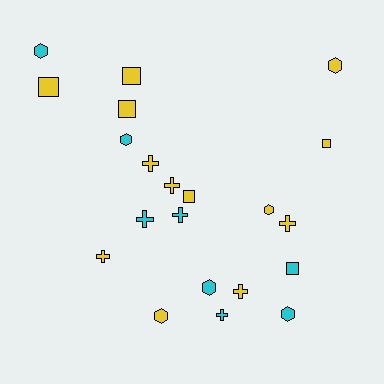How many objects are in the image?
There are 21 objects.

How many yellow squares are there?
There are 5 yellow squares.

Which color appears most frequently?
Yellow, with 13 objects.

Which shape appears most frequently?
Cross, with 8 objects.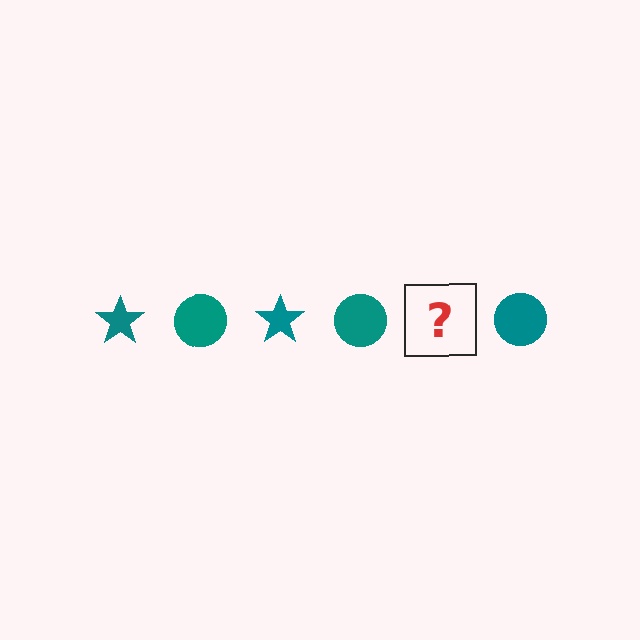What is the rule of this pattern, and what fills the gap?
The rule is that the pattern cycles through star, circle shapes in teal. The gap should be filled with a teal star.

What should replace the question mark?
The question mark should be replaced with a teal star.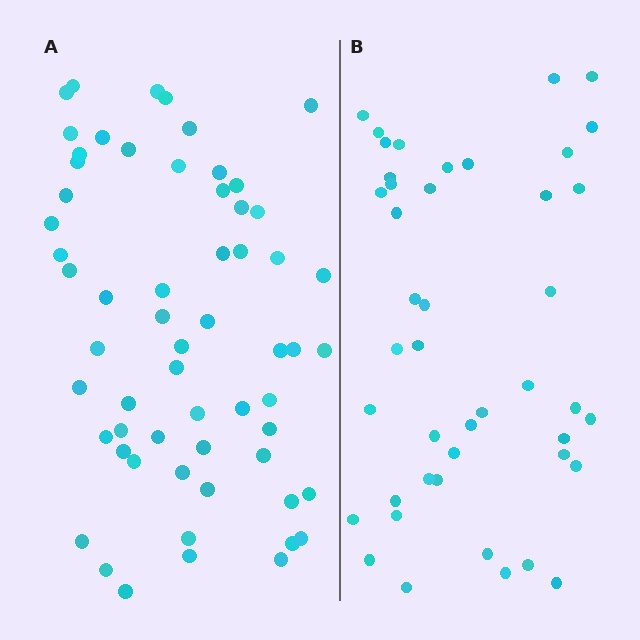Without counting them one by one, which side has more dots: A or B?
Region A (the left region) has more dots.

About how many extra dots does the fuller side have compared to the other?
Region A has approximately 15 more dots than region B.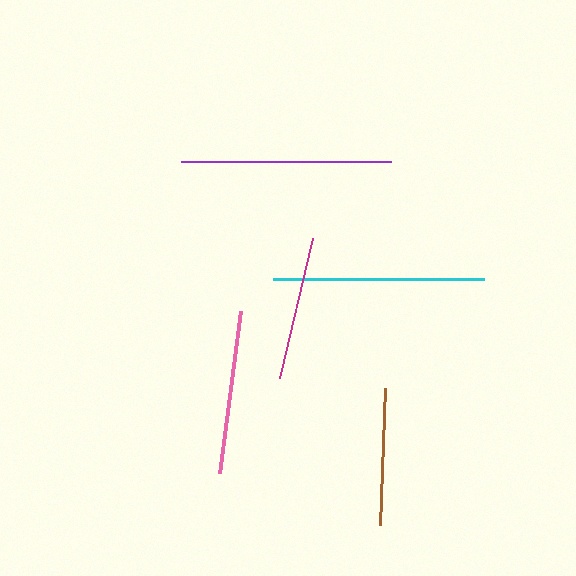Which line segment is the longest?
The cyan line is the longest at approximately 211 pixels.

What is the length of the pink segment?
The pink segment is approximately 164 pixels long.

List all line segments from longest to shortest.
From longest to shortest: cyan, purple, pink, magenta, brown.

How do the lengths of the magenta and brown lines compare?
The magenta and brown lines are approximately the same length.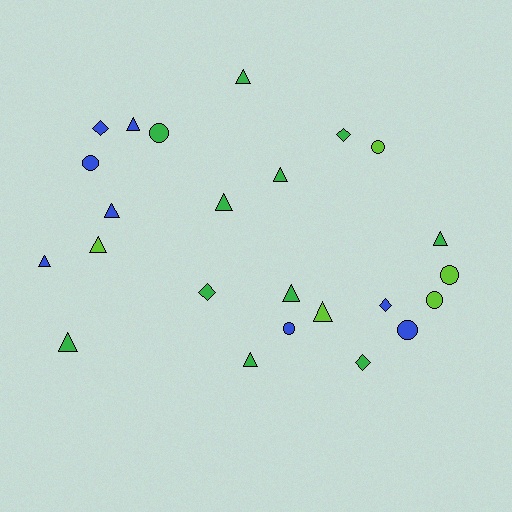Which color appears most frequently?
Green, with 11 objects.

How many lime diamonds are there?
There are no lime diamonds.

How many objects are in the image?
There are 24 objects.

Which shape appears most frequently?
Triangle, with 12 objects.